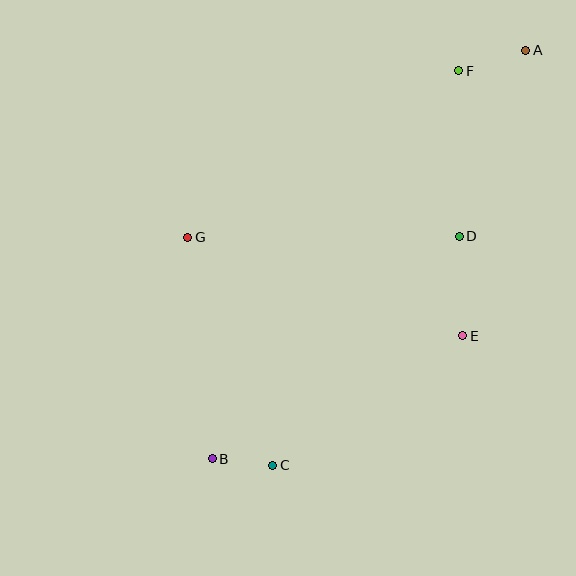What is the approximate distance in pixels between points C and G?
The distance between C and G is approximately 243 pixels.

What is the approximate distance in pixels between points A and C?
The distance between A and C is approximately 486 pixels.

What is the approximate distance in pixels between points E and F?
The distance between E and F is approximately 265 pixels.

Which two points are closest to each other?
Points B and C are closest to each other.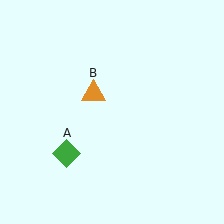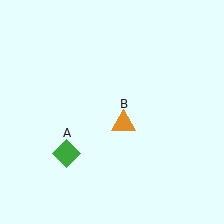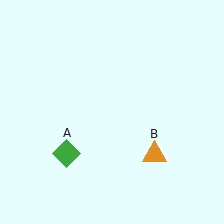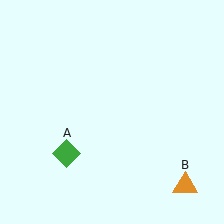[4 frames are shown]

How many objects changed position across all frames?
1 object changed position: orange triangle (object B).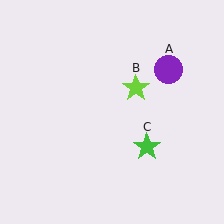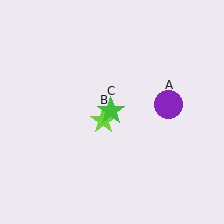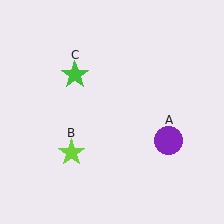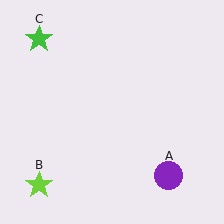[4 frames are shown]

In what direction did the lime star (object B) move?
The lime star (object B) moved down and to the left.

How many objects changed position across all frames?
3 objects changed position: purple circle (object A), lime star (object B), green star (object C).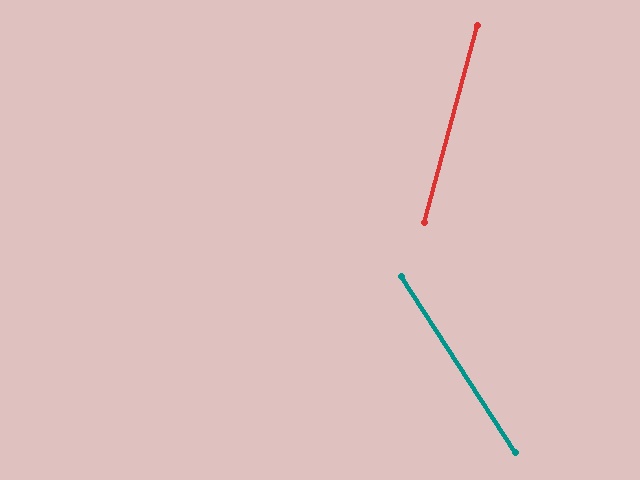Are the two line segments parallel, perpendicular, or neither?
Neither parallel nor perpendicular — they differ by about 48°.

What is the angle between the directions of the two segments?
Approximately 48 degrees.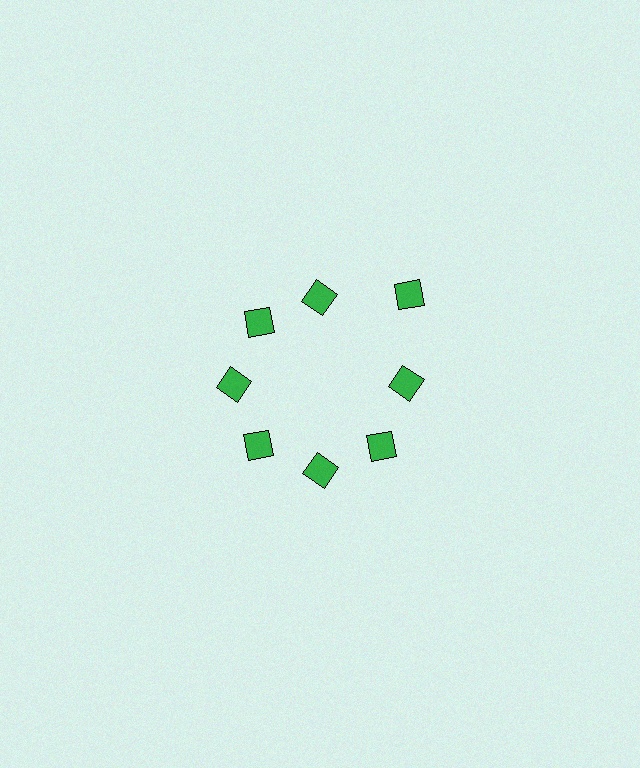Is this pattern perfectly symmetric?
No. The 8 green diamonds are arranged in a ring, but one element near the 2 o'clock position is pushed outward from the center, breaking the 8-fold rotational symmetry.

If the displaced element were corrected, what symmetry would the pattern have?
It would have 8-fold rotational symmetry — the pattern would map onto itself every 45 degrees.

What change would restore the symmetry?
The symmetry would be restored by moving it inward, back onto the ring so that all 8 diamonds sit at equal angles and equal distance from the center.